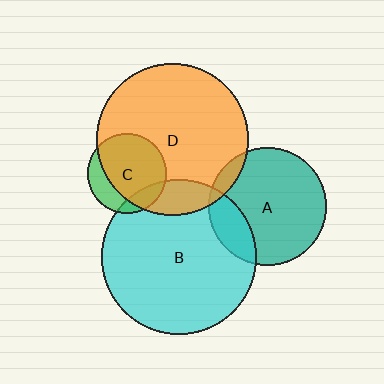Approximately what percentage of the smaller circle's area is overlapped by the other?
Approximately 10%.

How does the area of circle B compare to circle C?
Approximately 3.8 times.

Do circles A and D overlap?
Yes.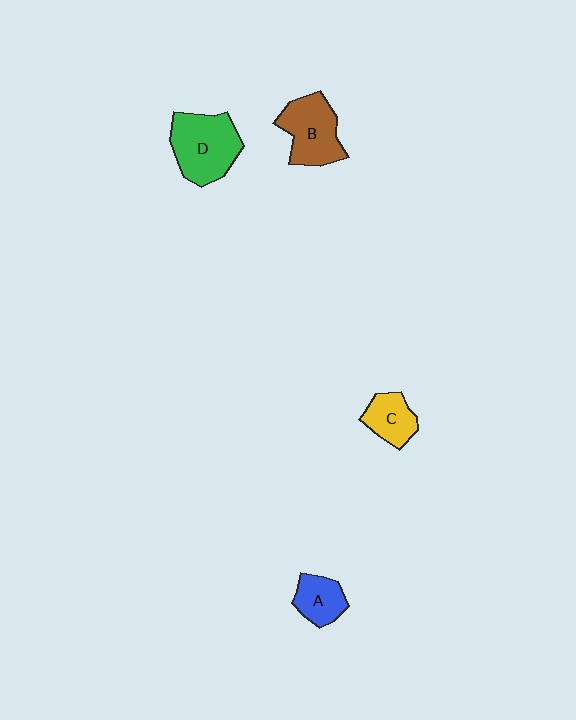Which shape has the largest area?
Shape D (green).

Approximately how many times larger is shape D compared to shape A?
Approximately 1.9 times.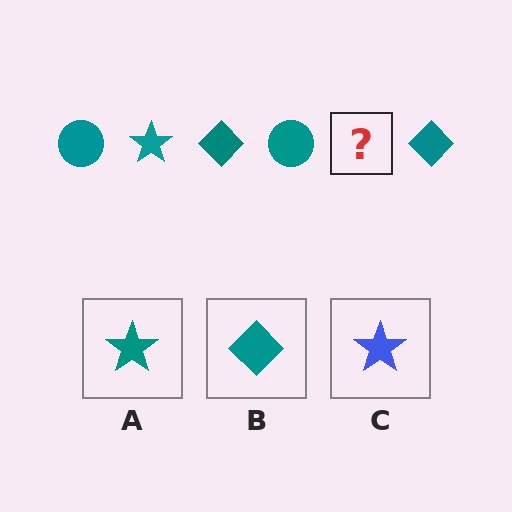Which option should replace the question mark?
Option A.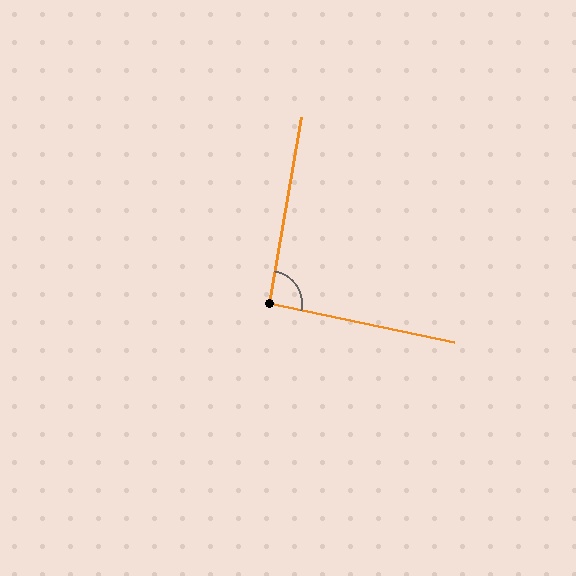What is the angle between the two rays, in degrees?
Approximately 92 degrees.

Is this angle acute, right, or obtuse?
It is approximately a right angle.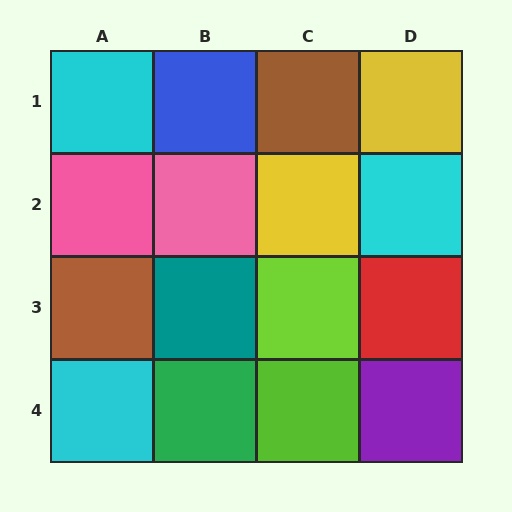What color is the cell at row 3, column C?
Lime.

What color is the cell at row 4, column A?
Cyan.